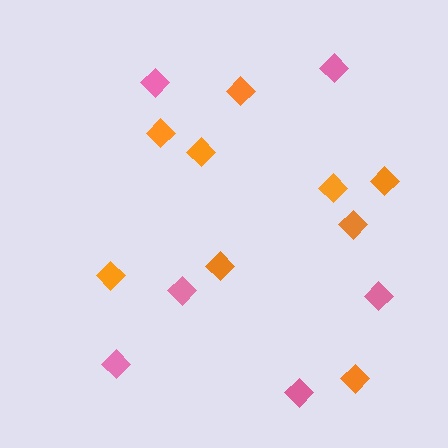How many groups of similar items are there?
There are 2 groups: one group of orange diamonds (9) and one group of pink diamonds (6).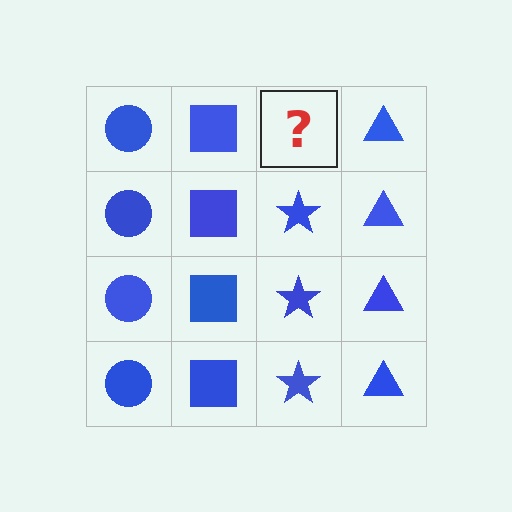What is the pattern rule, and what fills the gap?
The rule is that each column has a consistent shape. The gap should be filled with a blue star.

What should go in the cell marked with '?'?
The missing cell should contain a blue star.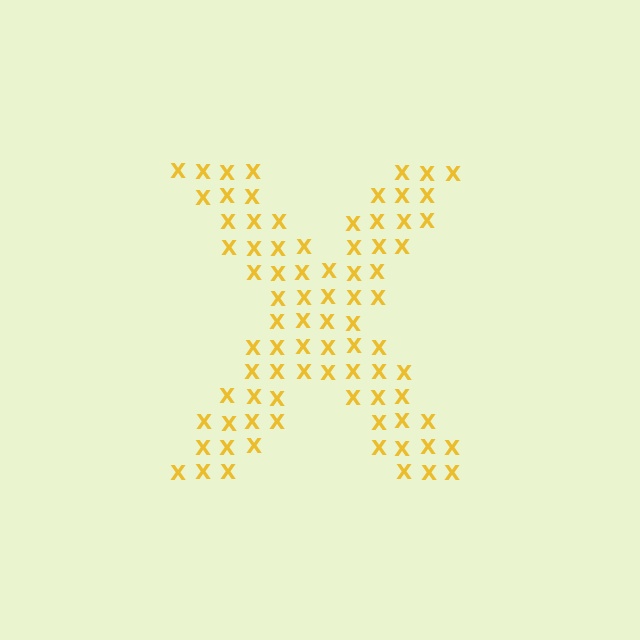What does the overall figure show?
The overall figure shows the letter X.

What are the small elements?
The small elements are letter X's.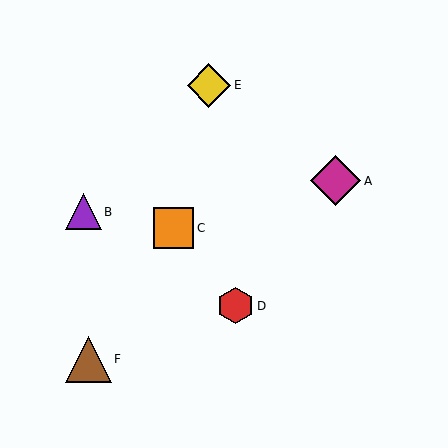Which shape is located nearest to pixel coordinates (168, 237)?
The orange square (labeled C) at (173, 228) is nearest to that location.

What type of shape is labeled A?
Shape A is a magenta diamond.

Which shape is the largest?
The magenta diamond (labeled A) is the largest.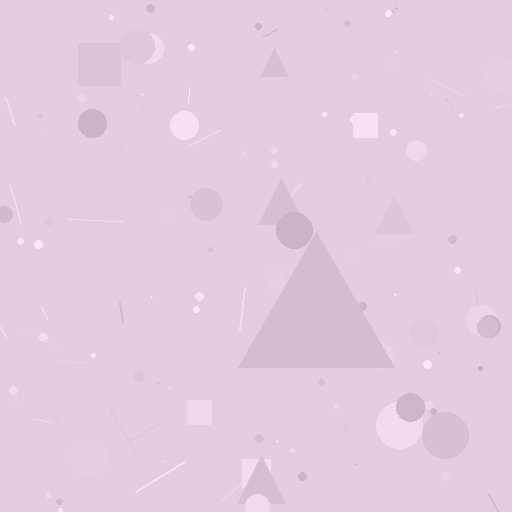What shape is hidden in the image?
A triangle is hidden in the image.